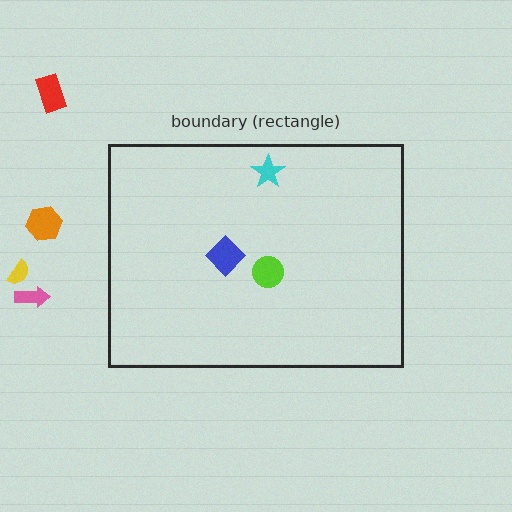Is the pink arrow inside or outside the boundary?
Outside.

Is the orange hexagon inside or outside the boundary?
Outside.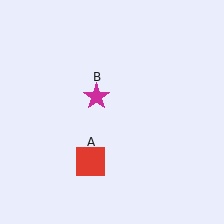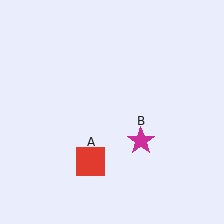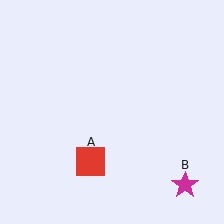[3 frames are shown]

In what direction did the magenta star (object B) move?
The magenta star (object B) moved down and to the right.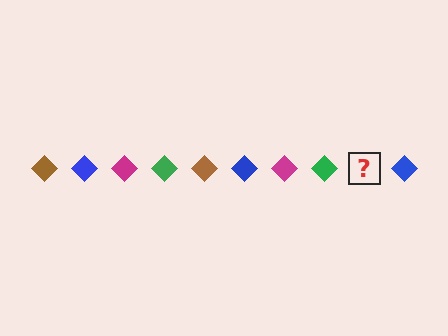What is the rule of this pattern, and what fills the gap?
The rule is that the pattern cycles through brown, blue, magenta, green diamonds. The gap should be filled with a brown diamond.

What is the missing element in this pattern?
The missing element is a brown diamond.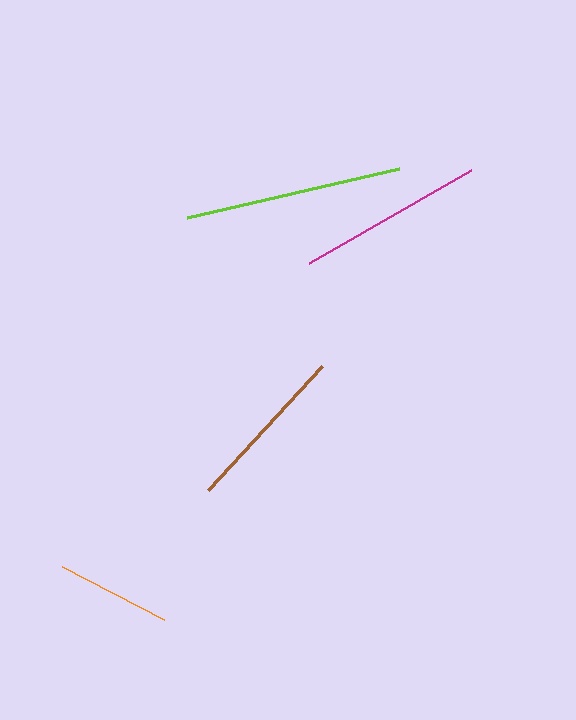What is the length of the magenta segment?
The magenta segment is approximately 186 pixels long.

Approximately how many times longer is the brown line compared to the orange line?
The brown line is approximately 1.5 times the length of the orange line.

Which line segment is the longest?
The lime line is the longest at approximately 217 pixels.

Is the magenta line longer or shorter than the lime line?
The lime line is longer than the magenta line.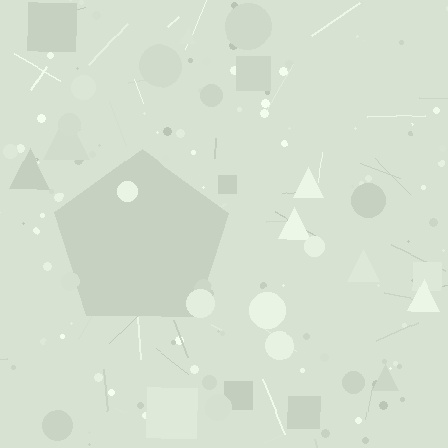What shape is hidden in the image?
A pentagon is hidden in the image.